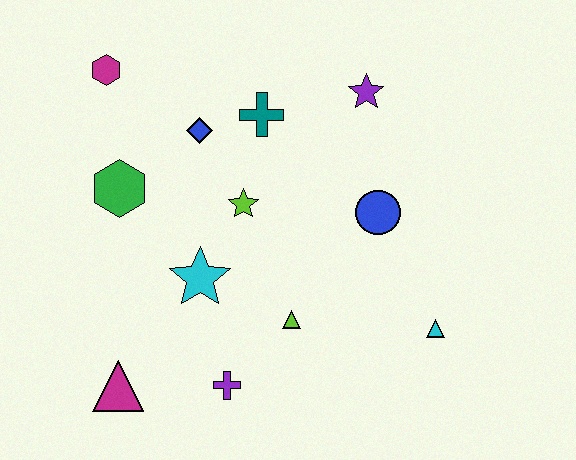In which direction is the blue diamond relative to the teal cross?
The blue diamond is to the left of the teal cross.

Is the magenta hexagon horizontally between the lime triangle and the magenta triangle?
No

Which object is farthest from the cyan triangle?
The magenta hexagon is farthest from the cyan triangle.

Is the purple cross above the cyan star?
No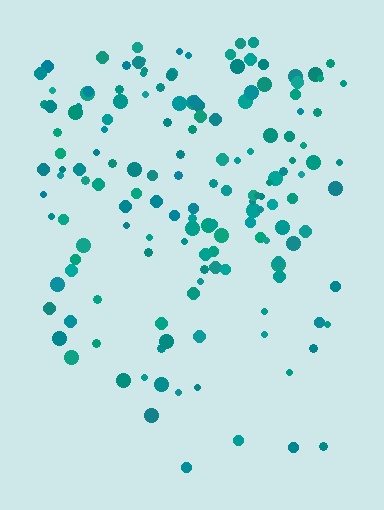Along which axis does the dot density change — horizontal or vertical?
Vertical.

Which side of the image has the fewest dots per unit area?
The bottom.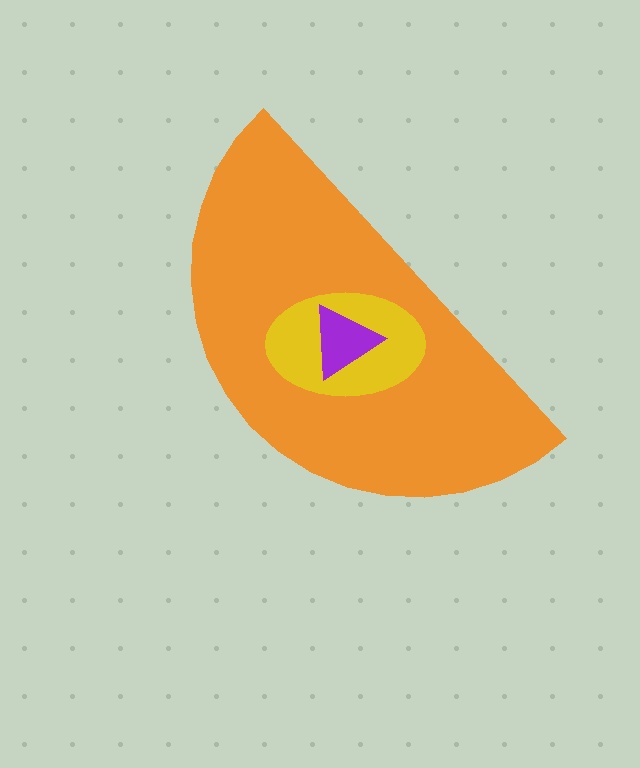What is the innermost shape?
The purple triangle.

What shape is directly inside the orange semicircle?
The yellow ellipse.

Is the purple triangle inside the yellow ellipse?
Yes.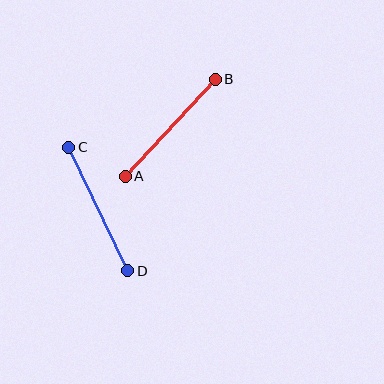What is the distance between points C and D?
The distance is approximately 136 pixels.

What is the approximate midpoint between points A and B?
The midpoint is at approximately (170, 128) pixels.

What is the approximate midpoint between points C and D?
The midpoint is at approximately (98, 209) pixels.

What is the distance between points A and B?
The distance is approximately 132 pixels.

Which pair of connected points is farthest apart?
Points C and D are farthest apart.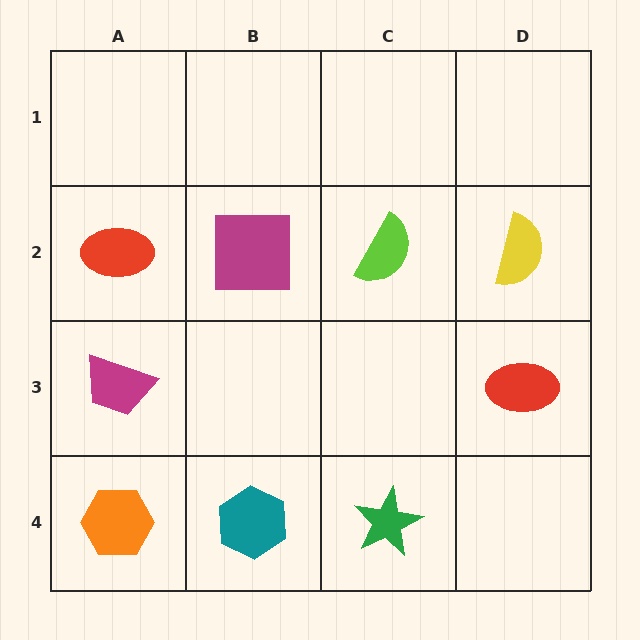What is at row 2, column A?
A red ellipse.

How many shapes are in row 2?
4 shapes.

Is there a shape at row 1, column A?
No, that cell is empty.